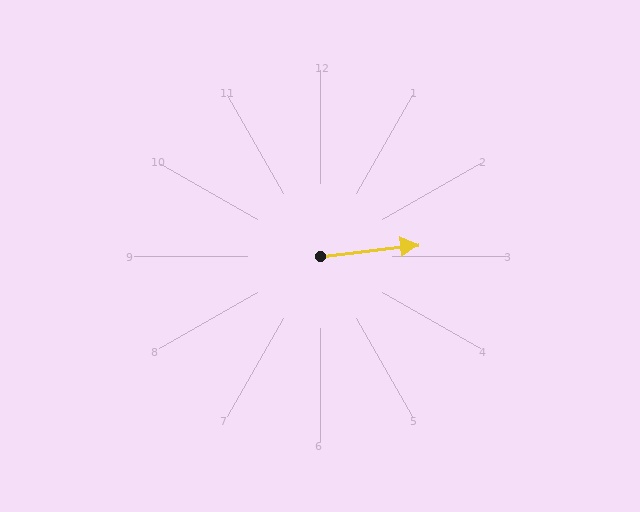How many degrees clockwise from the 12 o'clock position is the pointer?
Approximately 83 degrees.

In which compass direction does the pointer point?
East.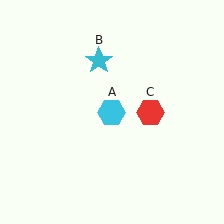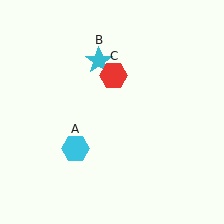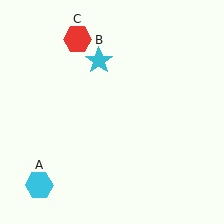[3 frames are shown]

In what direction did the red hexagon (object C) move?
The red hexagon (object C) moved up and to the left.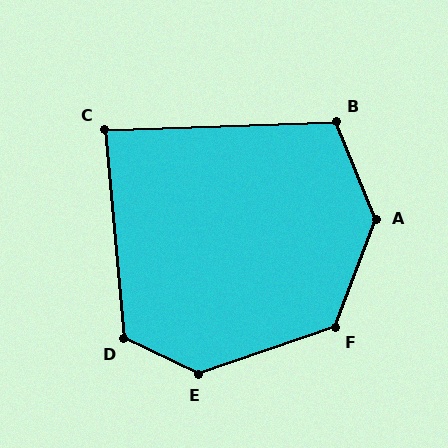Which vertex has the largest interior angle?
A, at approximately 137 degrees.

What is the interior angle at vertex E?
Approximately 136 degrees (obtuse).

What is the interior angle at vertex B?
Approximately 110 degrees (obtuse).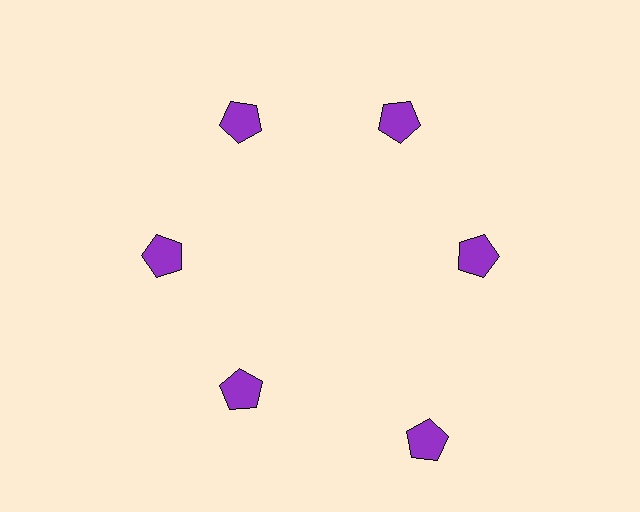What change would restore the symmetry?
The symmetry would be restored by moving it inward, back onto the ring so that all 6 pentagons sit at equal angles and equal distance from the center.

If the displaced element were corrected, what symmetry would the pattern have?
It would have 6-fold rotational symmetry — the pattern would map onto itself every 60 degrees.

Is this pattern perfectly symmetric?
No. The 6 purple pentagons are arranged in a ring, but one element near the 5 o'clock position is pushed outward from the center, breaking the 6-fold rotational symmetry.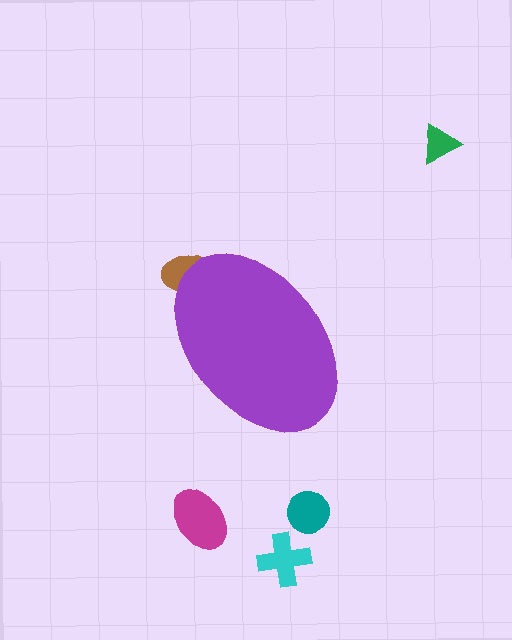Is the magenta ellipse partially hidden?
No, the magenta ellipse is fully visible.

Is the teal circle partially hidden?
No, the teal circle is fully visible.